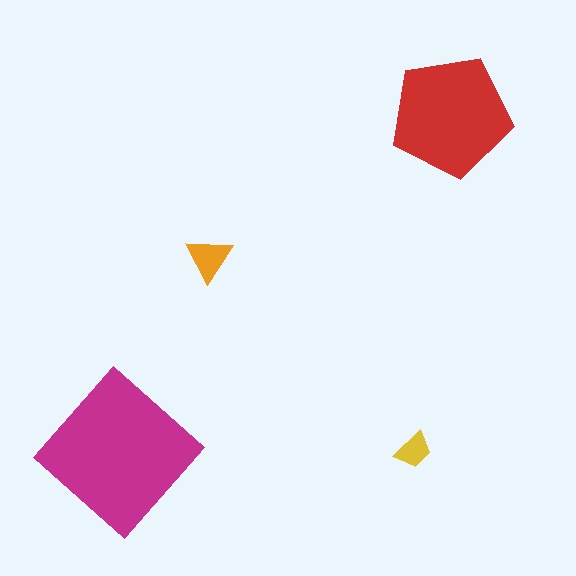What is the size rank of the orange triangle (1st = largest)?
3rd.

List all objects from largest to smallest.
The magenta diamond, the red pentagon, the orange triangle, the yellow trapezoid.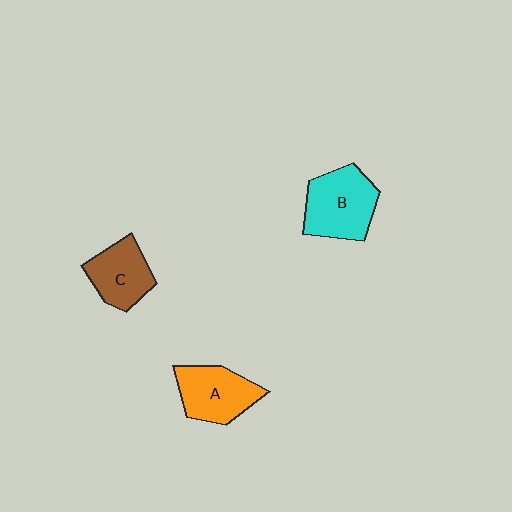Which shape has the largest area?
Shape B (cyan).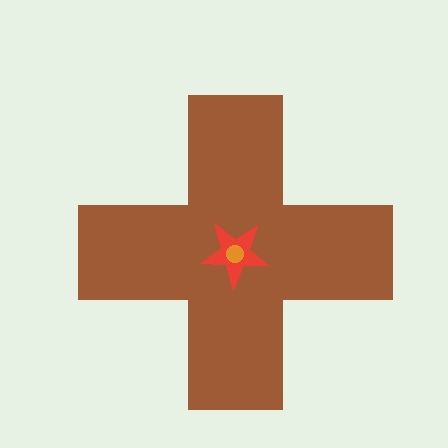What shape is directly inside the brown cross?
The red star.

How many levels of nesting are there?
3.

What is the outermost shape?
The brown cross.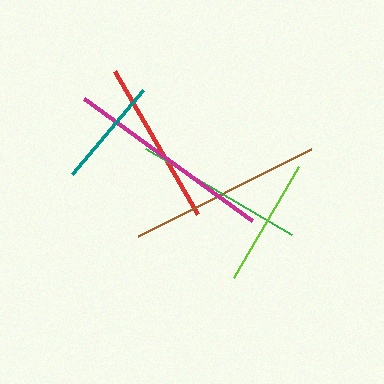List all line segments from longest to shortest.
From longest to shortest: magenta, brown, green, red, lime, teal.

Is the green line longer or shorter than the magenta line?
The magenta line is longer than the green line.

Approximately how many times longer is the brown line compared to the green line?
The brown line is approximately 1.1 times the length of the green line.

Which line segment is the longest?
The magenta line is the longest at approximately 207 pixels.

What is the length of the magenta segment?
The magenta segment is approximately 207 pixels long.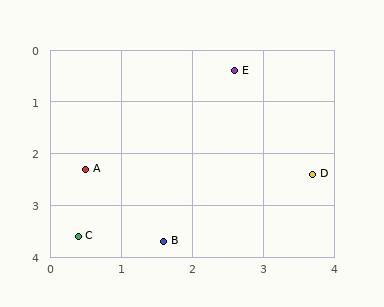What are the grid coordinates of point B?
Point B is at approximately (1.6, 3.7).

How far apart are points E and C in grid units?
Points E and C are about 3.9 grid units apart.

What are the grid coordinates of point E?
Point E is at approximately (2.6, 0.4).